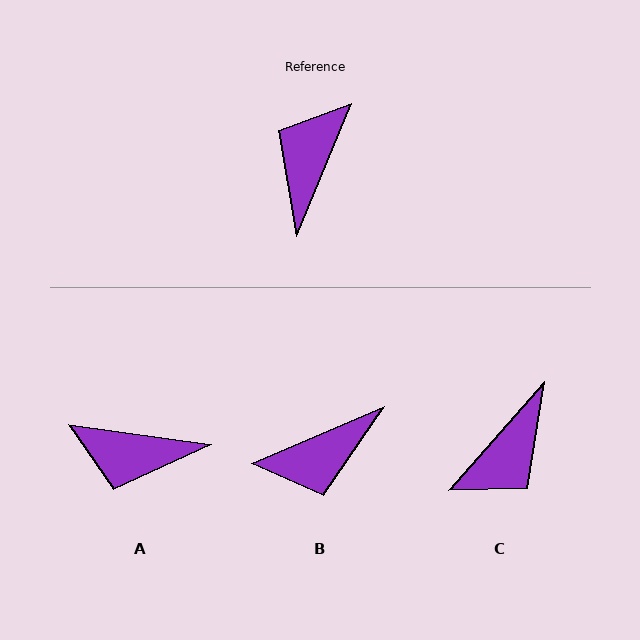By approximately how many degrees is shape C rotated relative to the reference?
Approximately 161 degrees counter-clockwise.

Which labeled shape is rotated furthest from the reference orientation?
C, about 161 degrees away.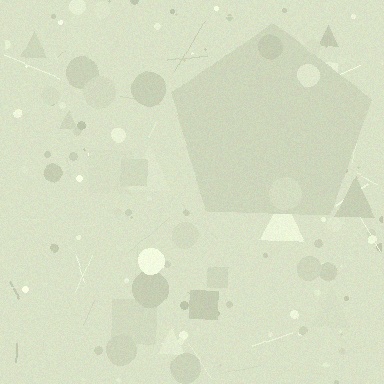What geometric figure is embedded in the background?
A pentagon is embedded in the background.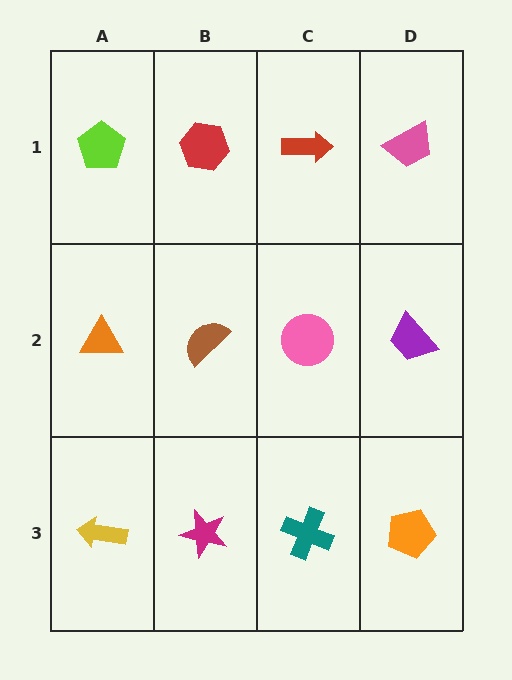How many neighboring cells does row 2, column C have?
4.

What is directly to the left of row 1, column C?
A red hexagon.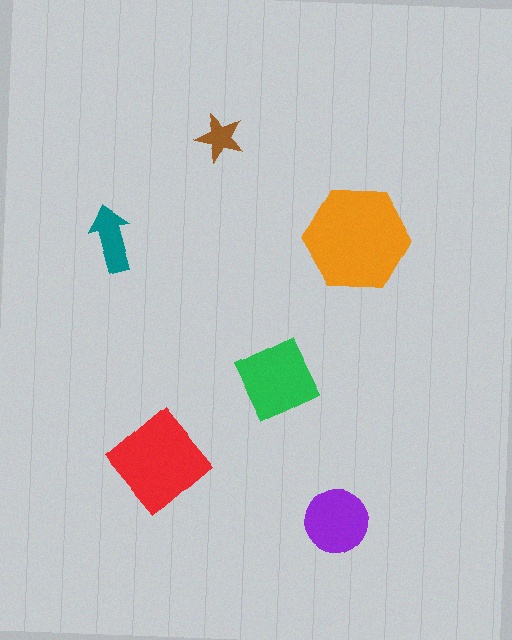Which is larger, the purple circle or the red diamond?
The red diamond.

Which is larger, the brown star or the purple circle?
The purple circle.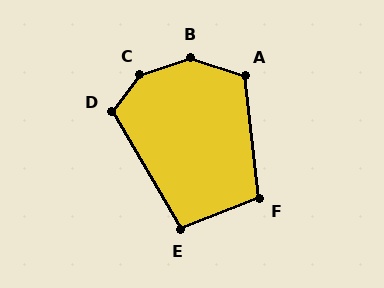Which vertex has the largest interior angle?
C, at approximately 147 degrees.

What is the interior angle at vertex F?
Approximately 105 degrees (obtuse).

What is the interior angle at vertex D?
Approximately 112 degrees (obtuse).